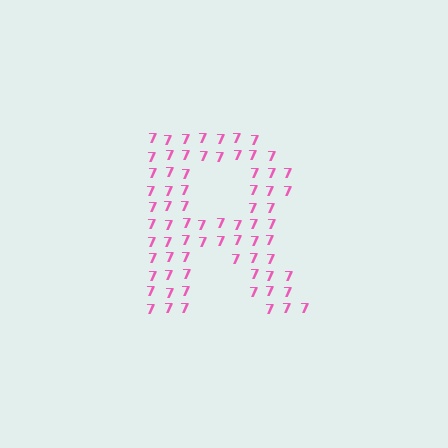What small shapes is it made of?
It is made of small digit 7's.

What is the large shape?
The large shape is the letter R.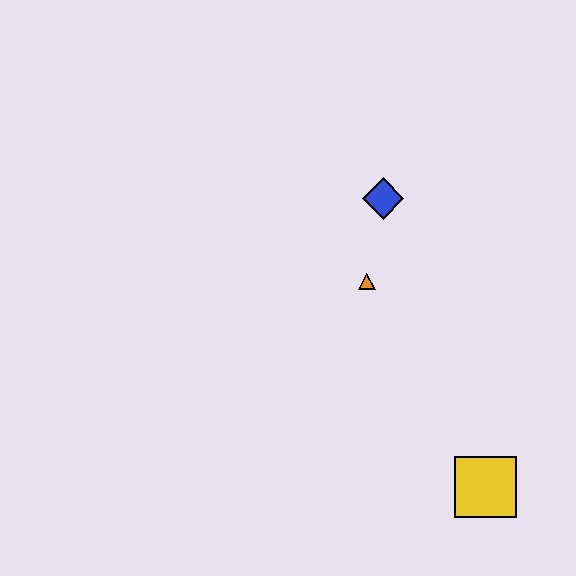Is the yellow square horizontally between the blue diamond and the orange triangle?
No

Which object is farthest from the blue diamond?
The yellow square is farthest from the blue diamond.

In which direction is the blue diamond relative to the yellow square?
The blue diamond is above the yellow square.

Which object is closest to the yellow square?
The orange triangle is closest to the yellow square.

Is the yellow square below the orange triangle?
Yes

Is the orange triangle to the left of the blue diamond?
Yes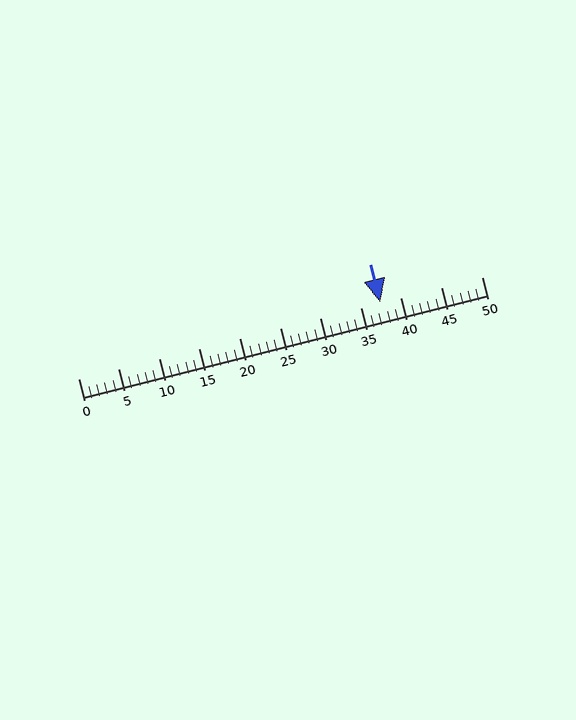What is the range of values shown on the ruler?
The ruler shows values from 0 to 50.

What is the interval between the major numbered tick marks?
The major tick marks are spaced 5 units apart.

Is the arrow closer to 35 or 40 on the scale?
The arrow is closer to 35.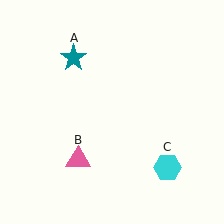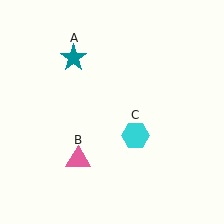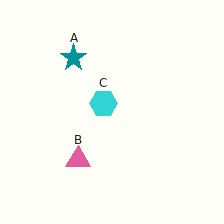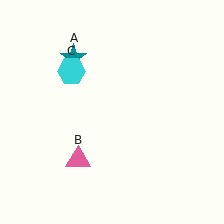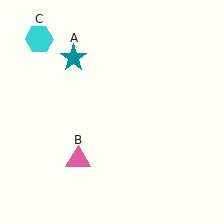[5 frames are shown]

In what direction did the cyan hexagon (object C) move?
The cyan hexagon (object C) moved up and to the left.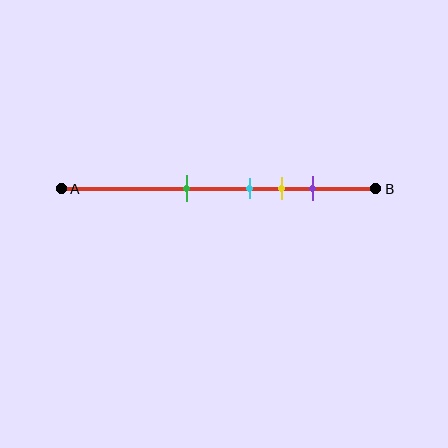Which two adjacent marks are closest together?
The cyan and yellow marks are the closest adjacent pair.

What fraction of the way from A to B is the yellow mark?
The yellow mark is approximately 70% (0.7) of the way from A to B.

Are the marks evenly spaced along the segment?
No, the marks are not evenly spaced.